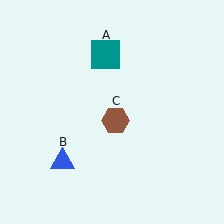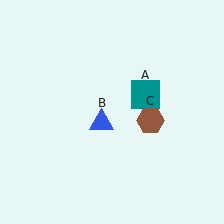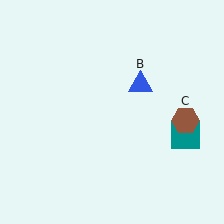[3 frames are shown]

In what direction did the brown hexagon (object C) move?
The brown hexagon (object C) moved right.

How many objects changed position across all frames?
3 objects changed position: teal square (object A), blue triangle (object B), brown hexagon (object C).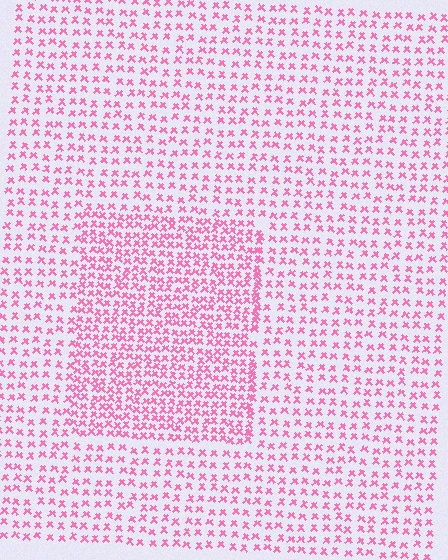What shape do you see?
I see a rectangle.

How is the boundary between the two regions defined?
The boundary is defined by a change in element density (approximately 1.7x ratio). All elements are the same color, size, and shape.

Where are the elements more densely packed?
The elements are more densely packed inside the rectangle boundary.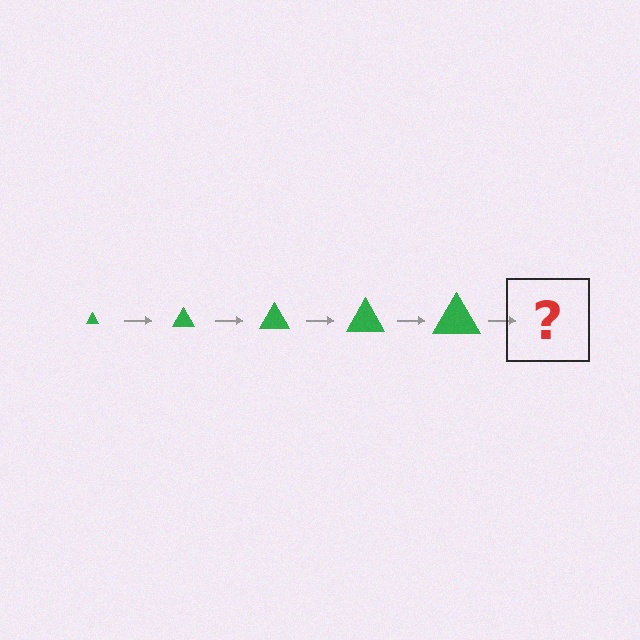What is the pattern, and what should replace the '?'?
The pattern is that the triangle gets progressively larger each step. The '?' should be a green triangle, larger than the previous one.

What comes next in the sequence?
The next element should be a green triangle, larger than the previous one.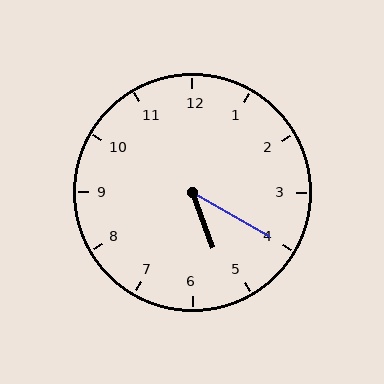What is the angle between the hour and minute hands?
Approximately 40 degrees.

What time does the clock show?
5:20.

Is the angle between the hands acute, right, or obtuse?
It is acute.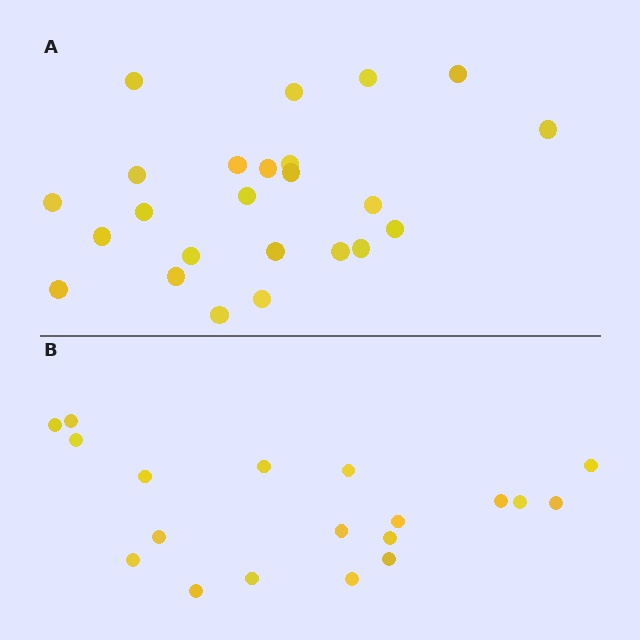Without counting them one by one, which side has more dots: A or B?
Region A (the top region) has more dots.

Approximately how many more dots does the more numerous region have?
Region A has about 5 more dots than region B.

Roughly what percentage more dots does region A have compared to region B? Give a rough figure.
About 25% more.